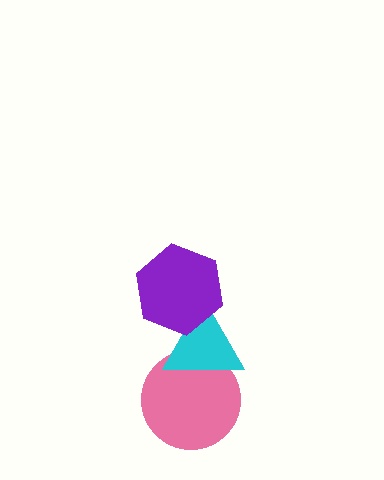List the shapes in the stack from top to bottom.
From top to bottom: the purple hexagon, the cyan triangle, the pink circle.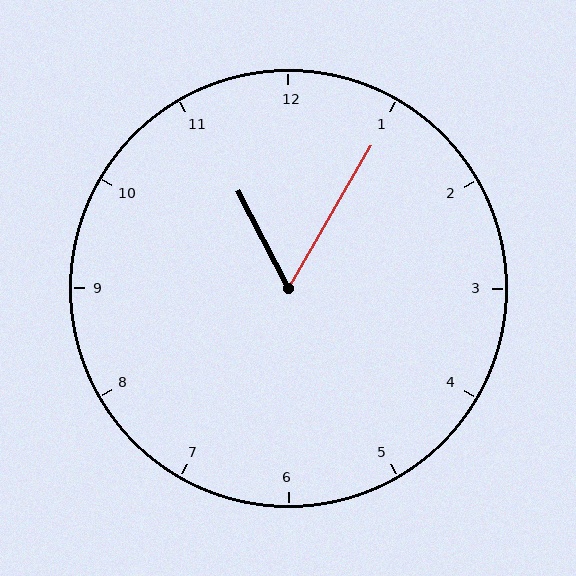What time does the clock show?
11:05.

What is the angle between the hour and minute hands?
Approximately 58 degrees.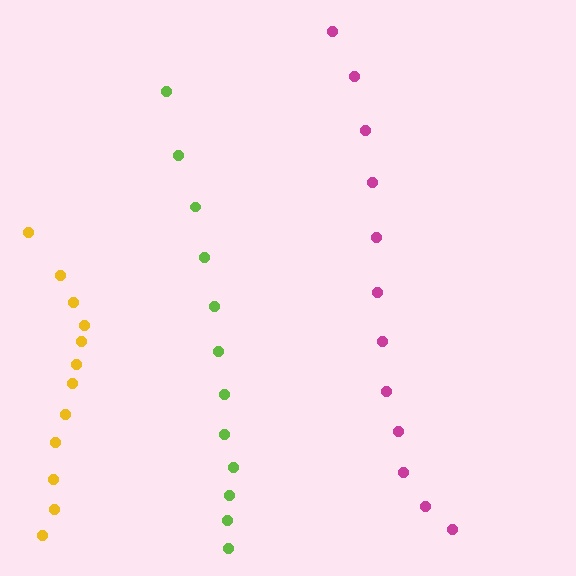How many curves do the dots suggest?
There are 3 distinct paths.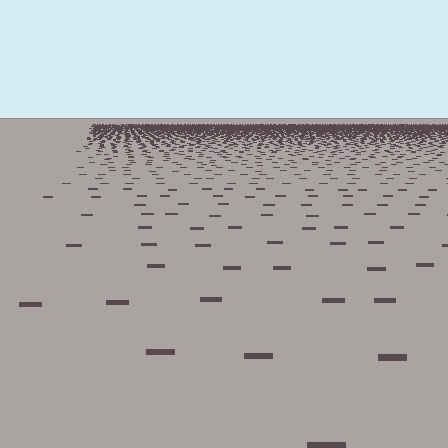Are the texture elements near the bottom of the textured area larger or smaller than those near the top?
Larger. Near the bottom, elements are closer to the viewer and appear at a bigger on-screen size.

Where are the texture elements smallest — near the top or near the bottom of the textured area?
Near the top.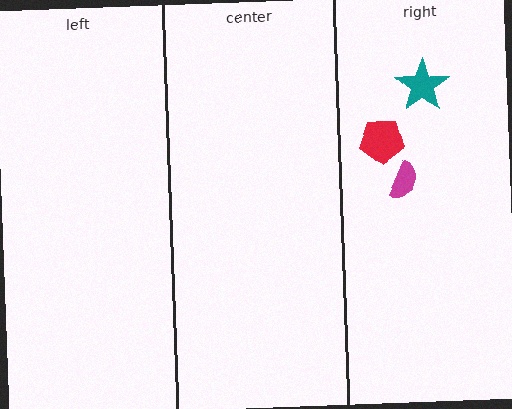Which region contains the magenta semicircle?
The right region.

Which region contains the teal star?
The right region.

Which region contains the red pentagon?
The right region.